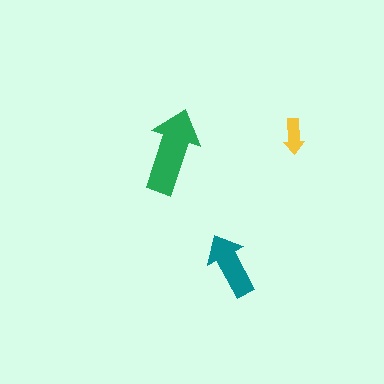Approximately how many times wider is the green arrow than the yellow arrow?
About 2.5 times wider.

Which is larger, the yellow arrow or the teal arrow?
The teal one.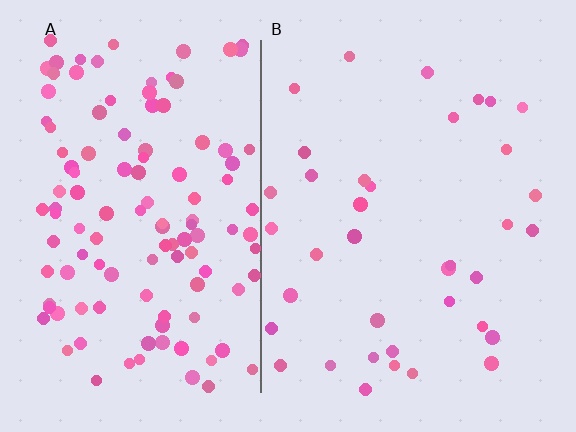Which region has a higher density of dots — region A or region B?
A (the left).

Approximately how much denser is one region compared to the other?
Approximately 3.3× — region A over region B.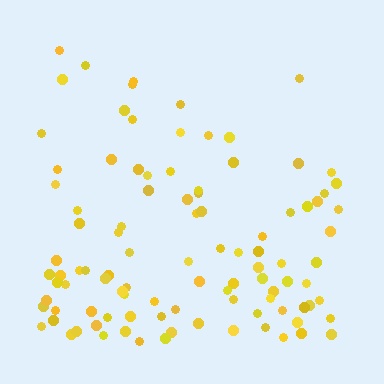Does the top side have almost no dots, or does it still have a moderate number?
Still a moderate number, just noticeably fewer than the bottom.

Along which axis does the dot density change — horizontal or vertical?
Vertical.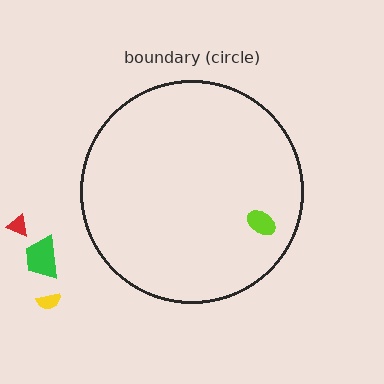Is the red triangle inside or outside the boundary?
Outside.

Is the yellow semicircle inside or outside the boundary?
Outside.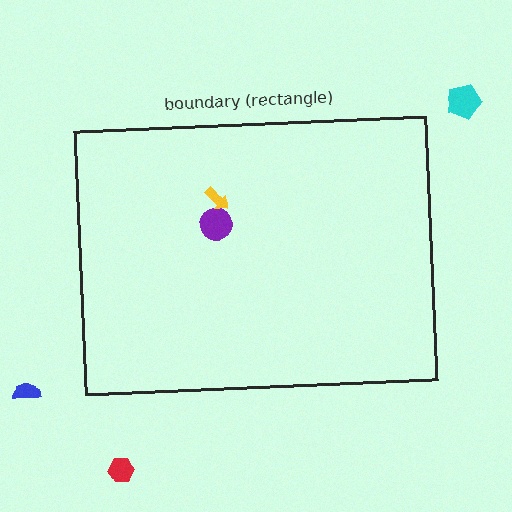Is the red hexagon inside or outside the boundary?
Outside.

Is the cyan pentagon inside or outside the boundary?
Outside.